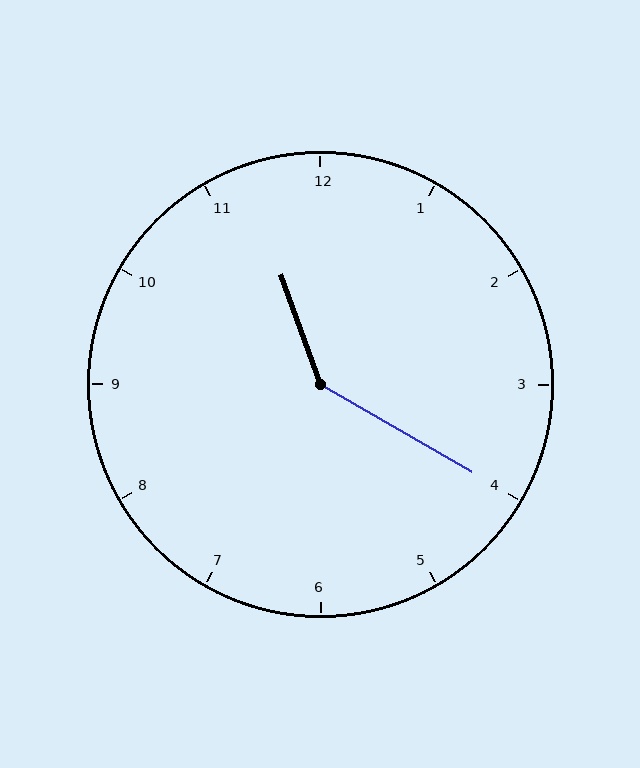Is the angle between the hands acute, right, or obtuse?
It is obtuse.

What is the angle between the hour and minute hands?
Approximately 140 degrees.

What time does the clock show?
11:20.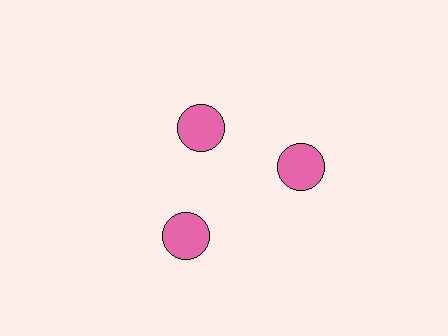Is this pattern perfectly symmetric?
No. The 3 pink circles are arranged in a ring, but one element near the 11 o'clock position is pulled inward toward the center, breaking the 3-fold rotational symmetry.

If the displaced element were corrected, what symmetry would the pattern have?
It would have 3-fold rotational symmetry — the pattern would map onto itself every 120 degrees.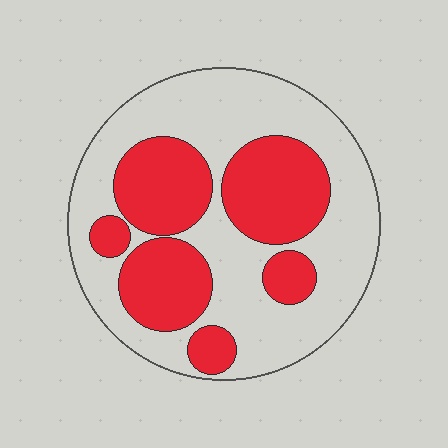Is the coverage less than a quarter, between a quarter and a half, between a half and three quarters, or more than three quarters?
Between a quarter and a half.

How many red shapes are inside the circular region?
6.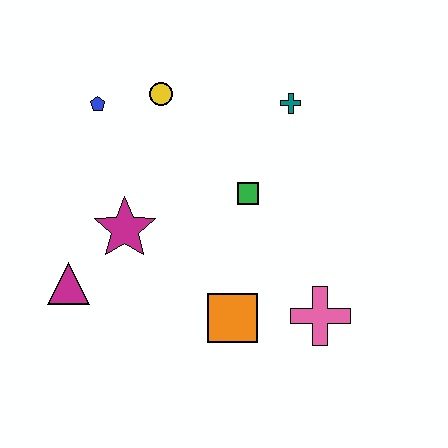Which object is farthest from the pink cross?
The blue pentagon is farthest from the pink cross.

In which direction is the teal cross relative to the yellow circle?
The teal cross is to the right of the yellow circle.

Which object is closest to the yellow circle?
The blue pentagon is closest to the yellow circle.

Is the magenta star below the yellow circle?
Yes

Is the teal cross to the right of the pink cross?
No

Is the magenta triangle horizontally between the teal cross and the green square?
No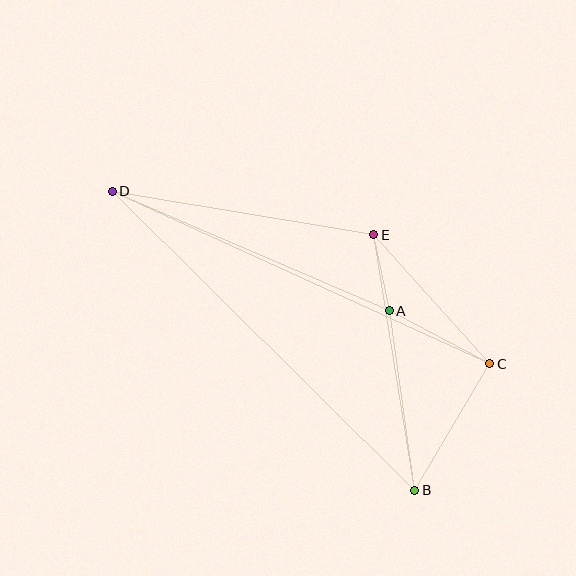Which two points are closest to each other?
Points A and E are closest to each other.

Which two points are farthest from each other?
Points B and D are farthest from each other.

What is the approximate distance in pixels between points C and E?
The distance between C and E is approximately 174 pixels.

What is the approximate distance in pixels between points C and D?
The distance between C and D is approximately 416 pixels.